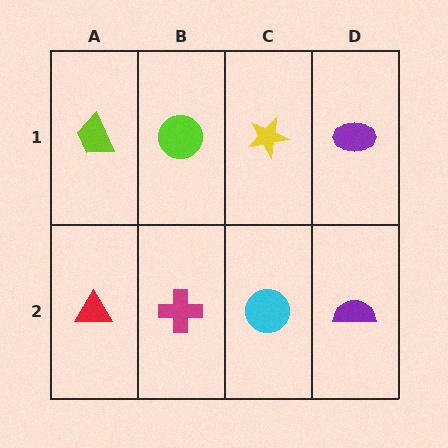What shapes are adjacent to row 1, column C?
A cyan circle (row 2, column C), a lime circle (row 1, column B), a purple ellipse (row 1, column D).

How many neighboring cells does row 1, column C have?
3.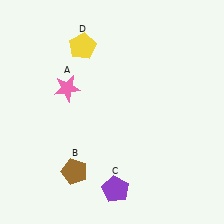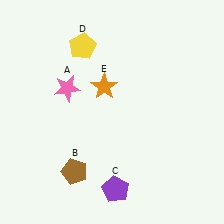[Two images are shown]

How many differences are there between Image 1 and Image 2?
There is 1 difference between the two images.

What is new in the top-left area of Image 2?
An orange star (E) was added in the top-left area of Image 2.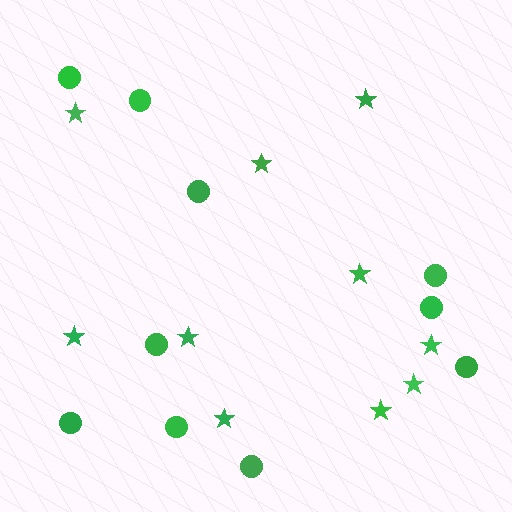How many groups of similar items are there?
There are 2 groups: one group of stars (10) and one group of circles (10).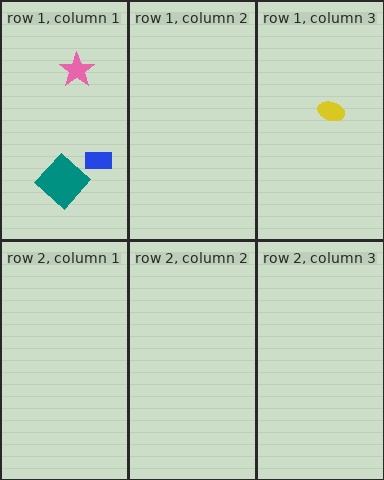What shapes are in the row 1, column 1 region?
The blue rectangle, the pink star, the teal diamond.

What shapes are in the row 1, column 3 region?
The yellow ellipse.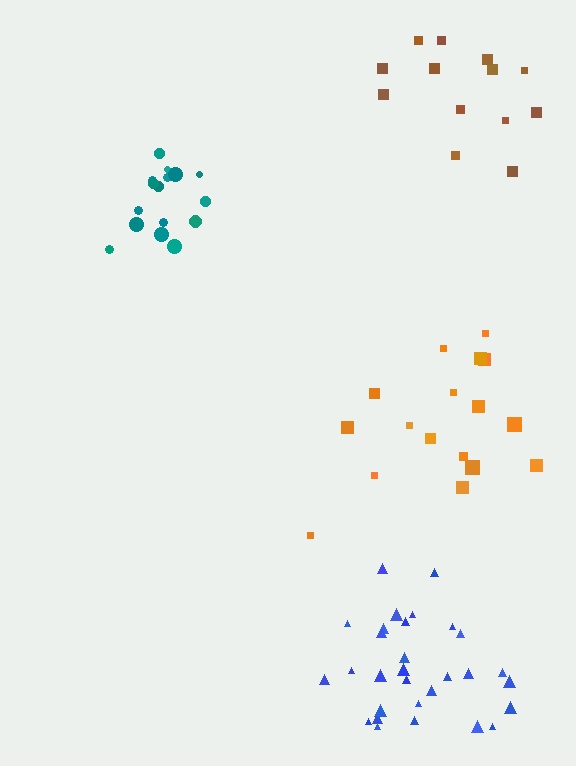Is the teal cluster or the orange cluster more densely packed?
Teal.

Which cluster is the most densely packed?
Teal.